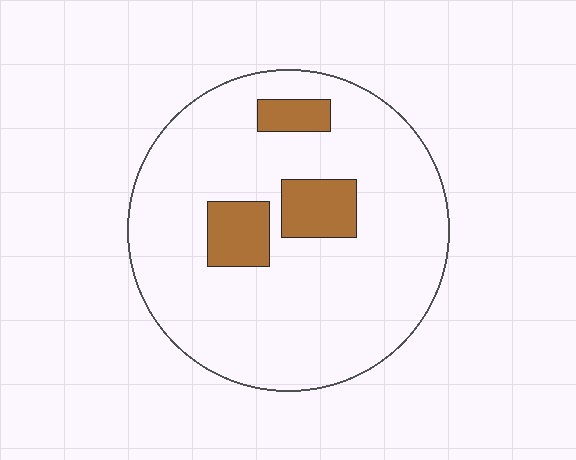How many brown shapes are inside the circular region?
3.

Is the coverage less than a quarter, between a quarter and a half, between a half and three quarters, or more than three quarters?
Less than a quarter.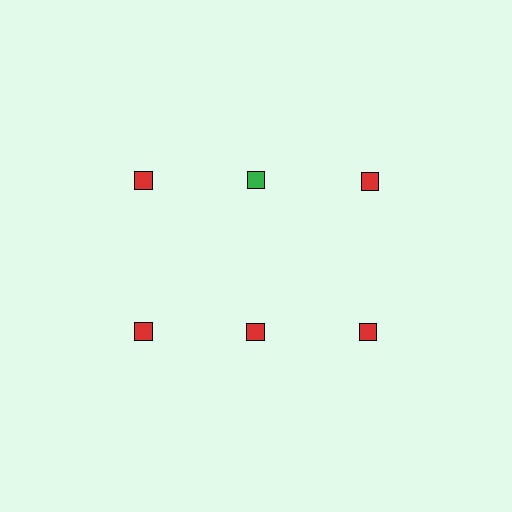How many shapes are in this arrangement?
There are 6 shapes arranged in a grid pattern.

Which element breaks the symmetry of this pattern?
The green square in the top row, second from left column breaks the symmetry. All other shapes are red squares.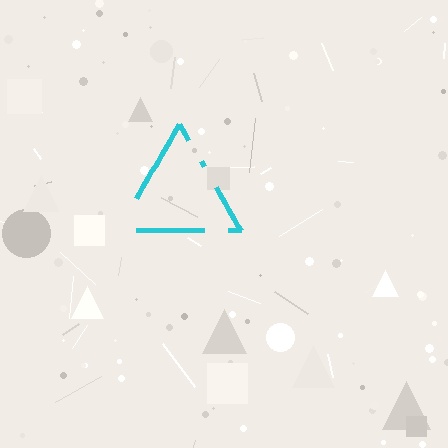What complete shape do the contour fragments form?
The contour fragments form a triangle.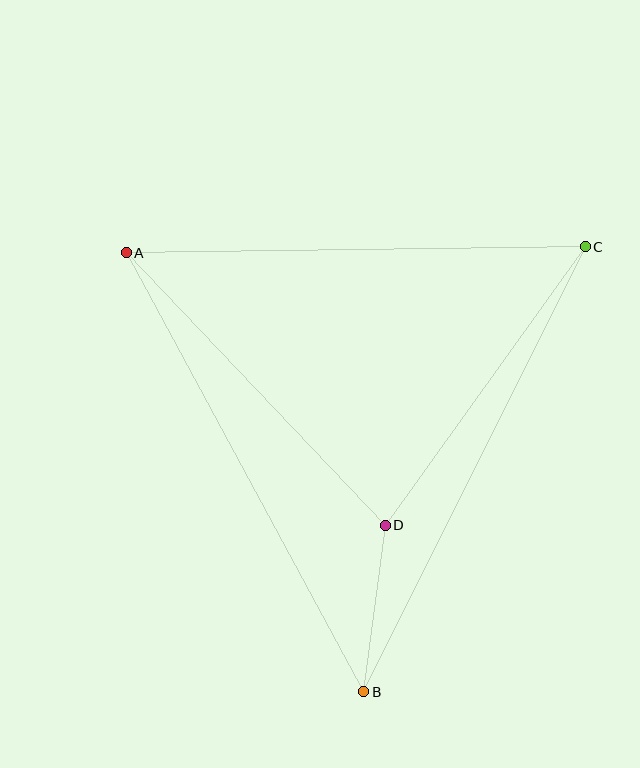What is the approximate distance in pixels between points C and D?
The distance between C and D is approximately 343 pixels.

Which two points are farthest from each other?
Points A and B are farthest from each other.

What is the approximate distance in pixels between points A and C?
The distance between A and C is approximately 459 pixels.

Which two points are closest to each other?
Points B and D are closest to each other.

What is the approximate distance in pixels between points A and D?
The distance between A and D is approximately 376 pixels.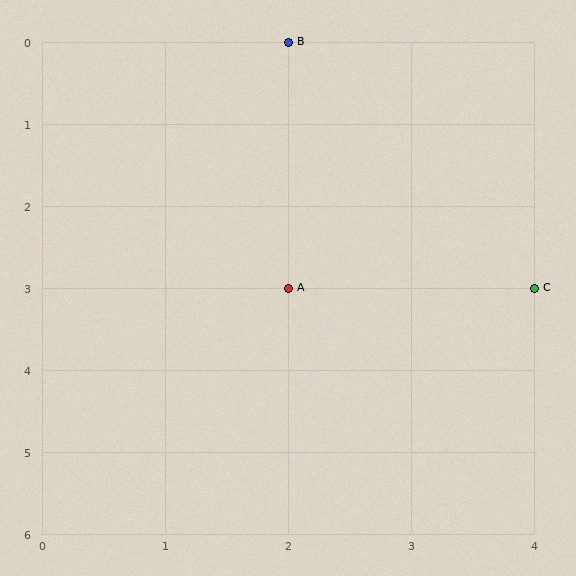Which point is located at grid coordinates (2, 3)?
Point A is at (2, 3).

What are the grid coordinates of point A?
Point A is at grid coordinates (2, 3).